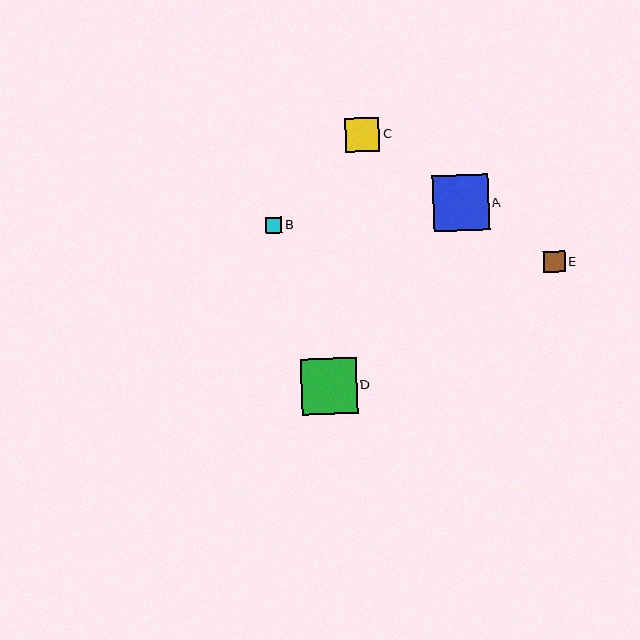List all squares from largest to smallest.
From largest to smallest: A, D, C, E, B.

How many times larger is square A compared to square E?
Square A is approximately 2.7 times the size of square E.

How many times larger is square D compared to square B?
Square D is approximately 3.5 times the size of square B.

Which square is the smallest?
Square B is the smallest with a size of approximately 16 pixels.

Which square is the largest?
Square A is the largest with a size of approximately 56 pixels.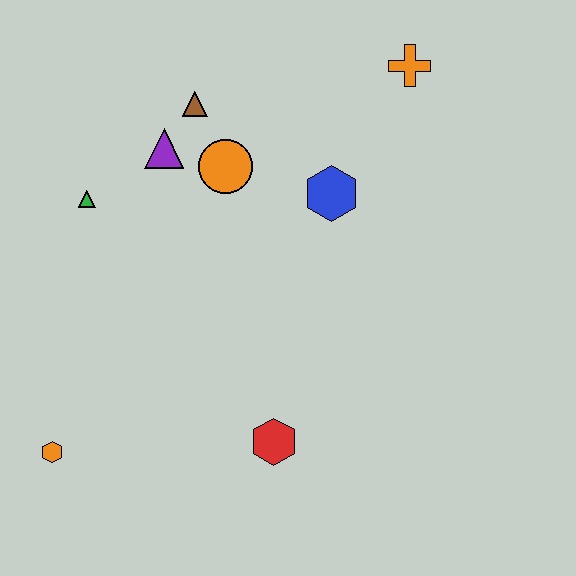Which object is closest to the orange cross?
The blue hexagon is closest to the orange cross.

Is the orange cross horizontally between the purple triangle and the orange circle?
No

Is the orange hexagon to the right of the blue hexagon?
No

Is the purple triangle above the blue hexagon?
Yes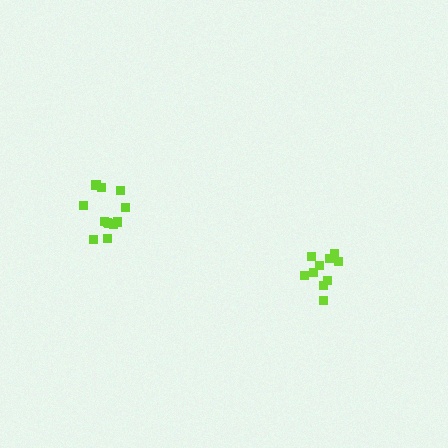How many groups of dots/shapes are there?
There are 2 groups.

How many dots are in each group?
Group 1: 10 dots, Group 2: 12 dots (22 total).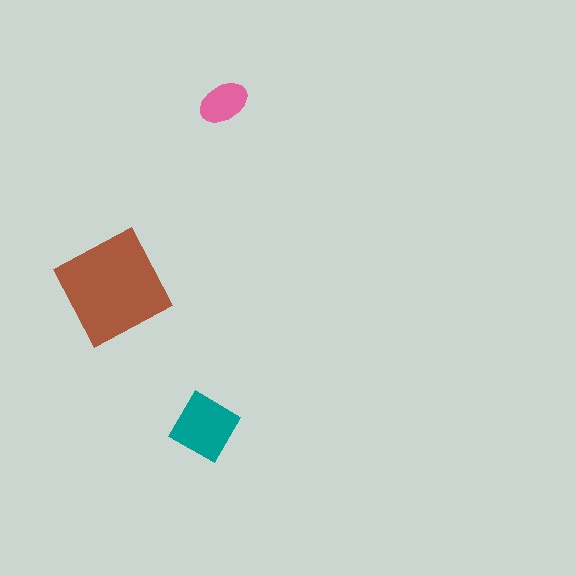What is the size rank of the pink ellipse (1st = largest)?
3rd.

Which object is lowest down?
The teal diamond is bottommost.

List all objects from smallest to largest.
The pink ellipse, the teal diamond, the brown square.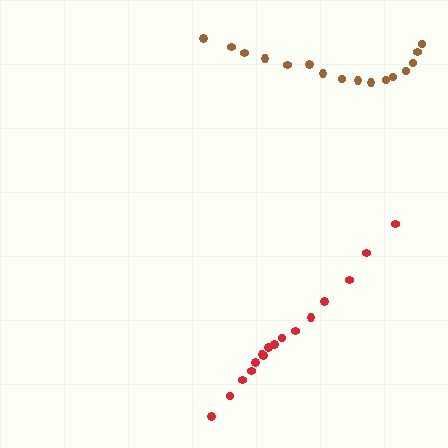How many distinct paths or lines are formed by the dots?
There are 2 distinct paths.